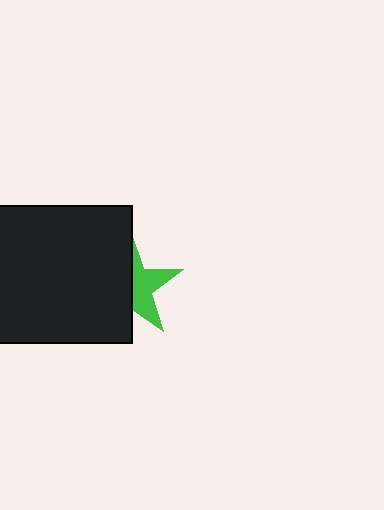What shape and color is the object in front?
The object in front is a black square.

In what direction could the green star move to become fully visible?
The green star could move right. That would shift it out from behind the black square entirely.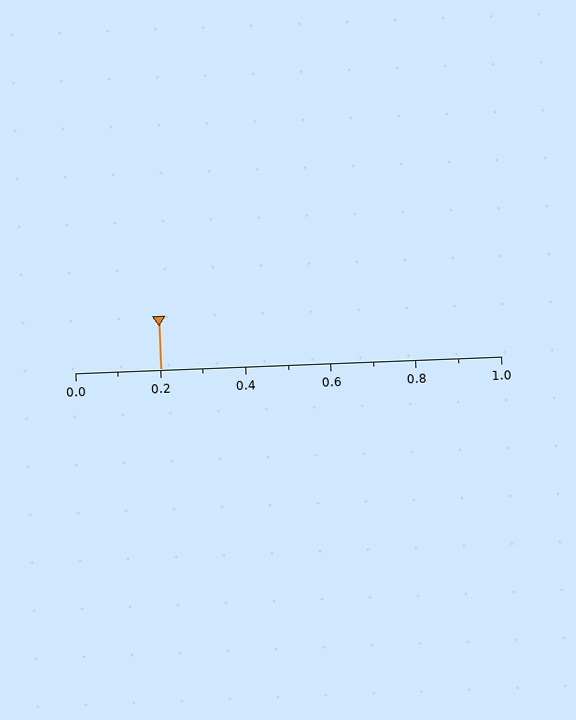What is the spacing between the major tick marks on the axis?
The major ticks are spaced 0.2 apart.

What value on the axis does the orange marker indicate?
The marker indicates approximately 0.2.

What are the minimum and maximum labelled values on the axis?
The axis runs from 0.0 to 1.0.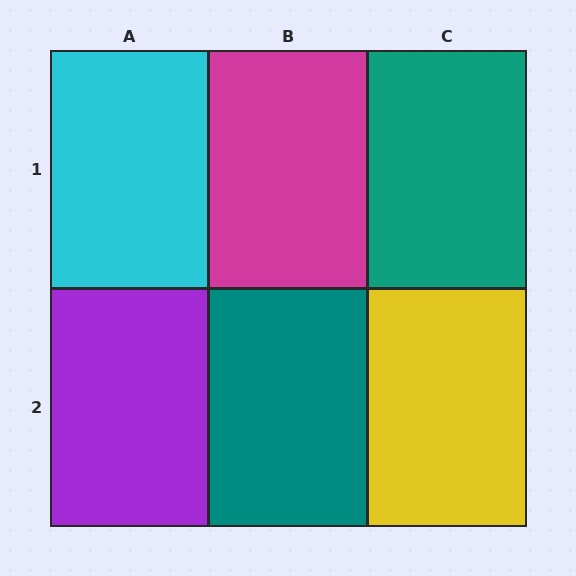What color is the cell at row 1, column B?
Magenta.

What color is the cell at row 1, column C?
Teal.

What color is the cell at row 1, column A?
Cyan.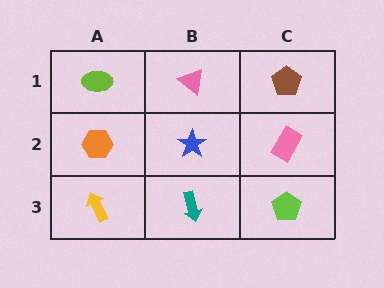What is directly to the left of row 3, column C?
A teal arrow.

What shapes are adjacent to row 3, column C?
A pink rectangle (row 2, column C), a teal arrow (row 3, column B).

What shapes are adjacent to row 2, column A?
A lime ellipse (row 1, column A), a yellow arrow (row 3, column A), a blue star (row 2, column B).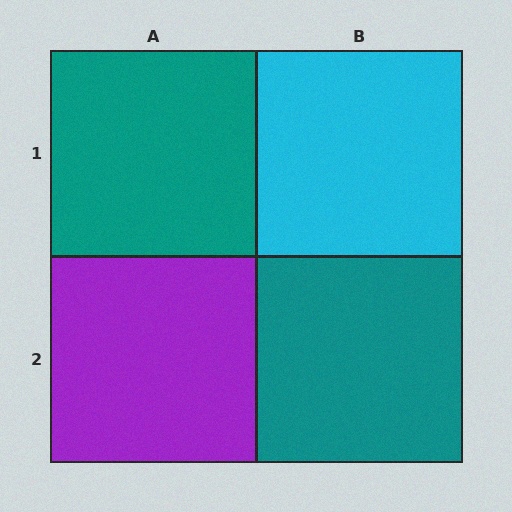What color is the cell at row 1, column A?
Teal.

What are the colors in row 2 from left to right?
Purple, teal.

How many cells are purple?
1 cell is purple.